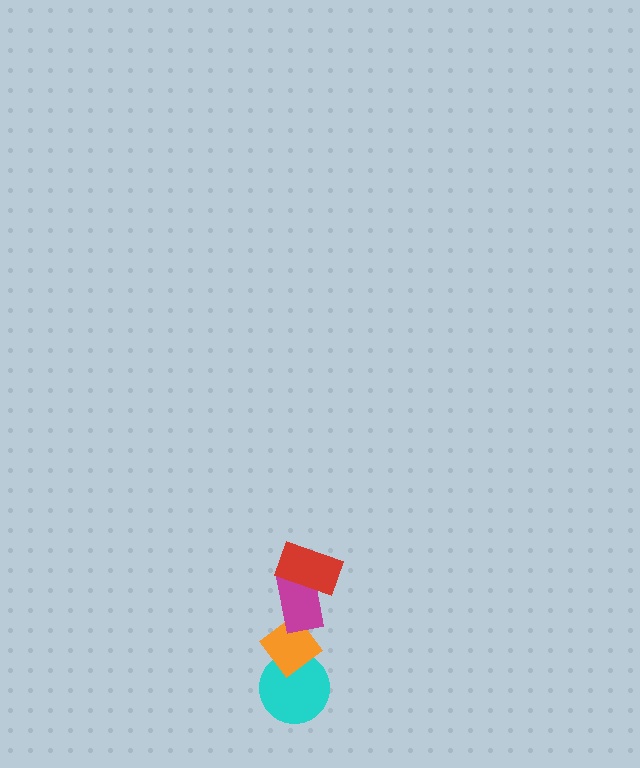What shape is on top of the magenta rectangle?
The red rectangle is on top of the magenta rectangle.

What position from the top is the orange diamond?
The orange diamond is 3rd from the top.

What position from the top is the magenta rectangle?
The magenta rectangle is 2nd from the top.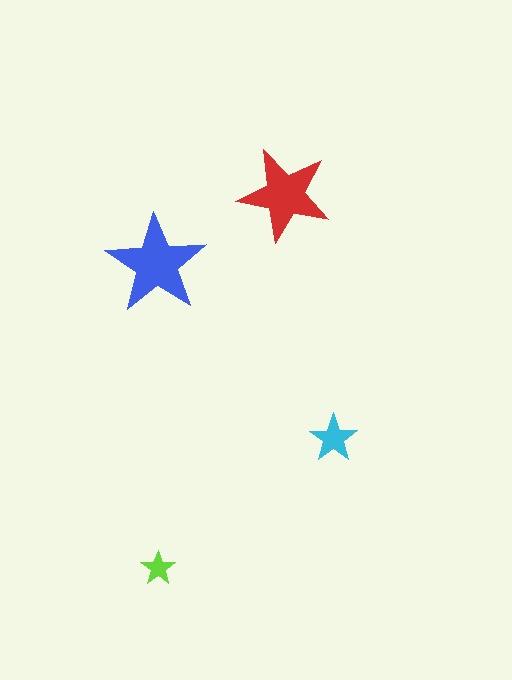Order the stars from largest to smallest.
the blue one, the red one, the cyan one, the lime one.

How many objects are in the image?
There are 4 objects in the image.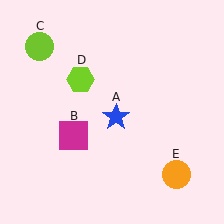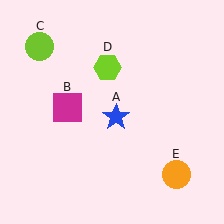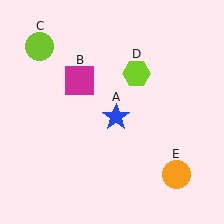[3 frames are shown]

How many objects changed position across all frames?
2 objects changed position: magenta square (object B), lime hexagon (object D).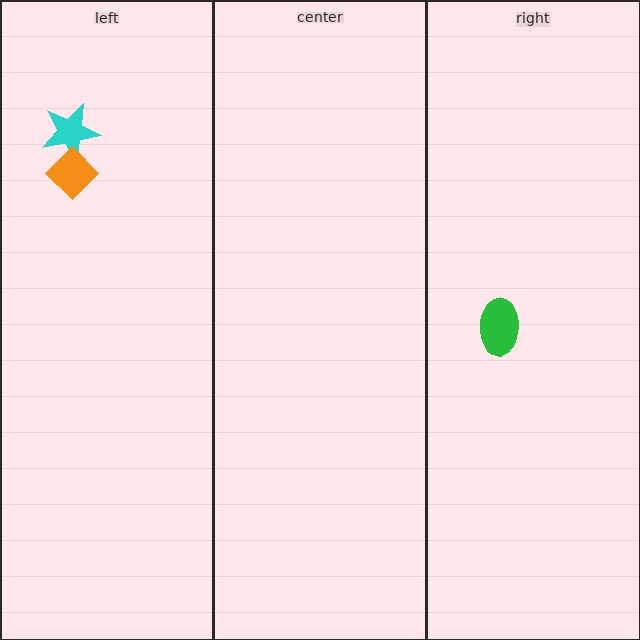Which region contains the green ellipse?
The right region.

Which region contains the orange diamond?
The left region.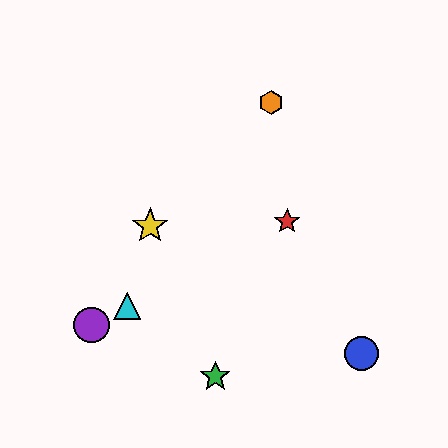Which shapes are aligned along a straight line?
The red star, the purple circle, the cyan triangle are aligned along a straight line.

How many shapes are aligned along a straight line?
3 shapes (the red star, the purple circle, the cyan triangle) are aligned along a straight line.